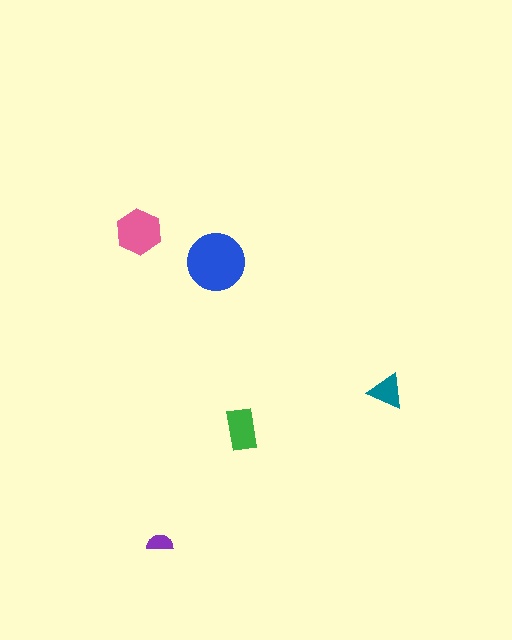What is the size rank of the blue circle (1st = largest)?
1st.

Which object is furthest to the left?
The pink hexagon is leftmost.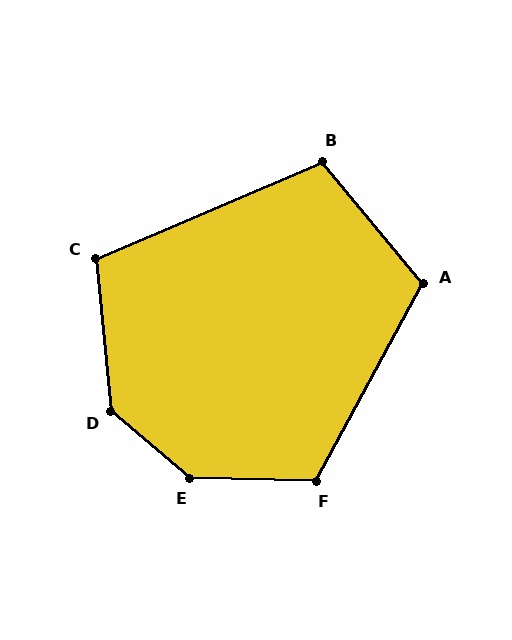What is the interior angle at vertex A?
Approximately 112 degrees (obtuse).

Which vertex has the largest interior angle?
E, at approximately 141 degrees.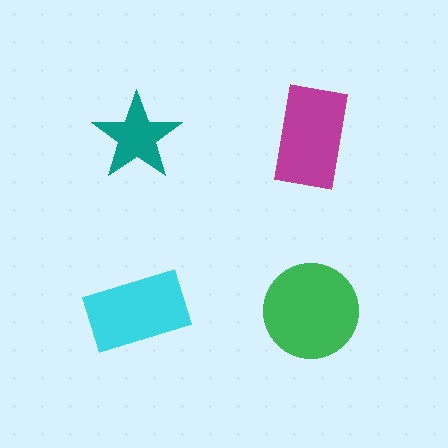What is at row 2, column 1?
A cyan rectangle.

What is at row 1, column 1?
A teal star.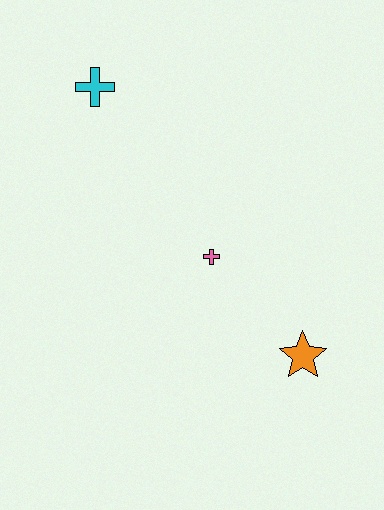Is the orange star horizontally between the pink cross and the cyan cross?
No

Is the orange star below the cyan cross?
Yes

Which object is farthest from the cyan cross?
The orange star is farthest from the cyan cross.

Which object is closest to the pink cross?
The orange star is closest to the pink cross.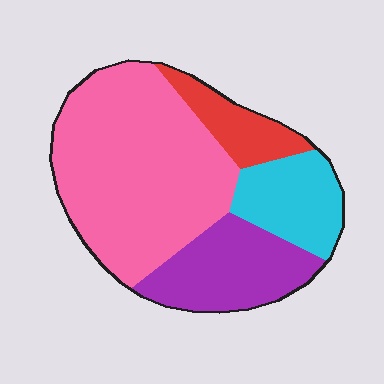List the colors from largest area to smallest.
From largest to smallest: pink, purple, cyan, red.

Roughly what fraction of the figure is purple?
Purple takes up about one fifth (1/5) of the figure.